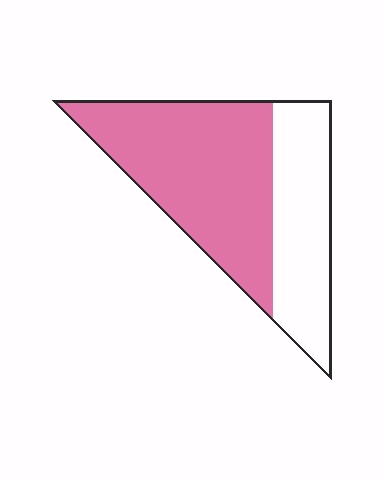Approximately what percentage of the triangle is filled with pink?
Approximately 60%.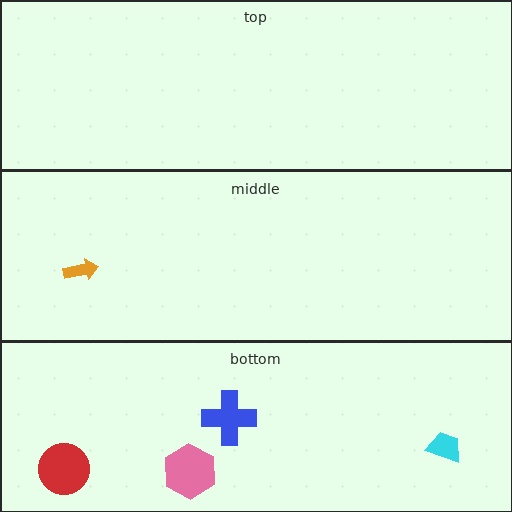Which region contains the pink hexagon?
The bottom region.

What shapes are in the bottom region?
The blue cross, the pink hexagon, the cyan trapezoid, the red circle.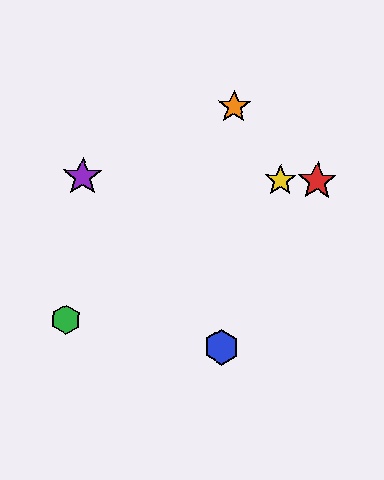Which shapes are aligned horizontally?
The red star, the yellow star, the purple star are aligned horizontally.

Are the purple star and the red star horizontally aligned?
Yes, both are at y≈177.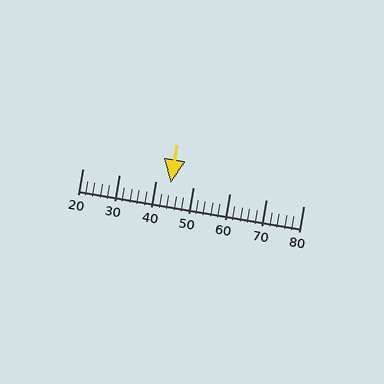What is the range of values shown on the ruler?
The ruler shows values from 20 to 80.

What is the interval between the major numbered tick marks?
The major tick marks are spaced 10 units apart.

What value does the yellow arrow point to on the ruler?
The yellow arrow points to approximately 44.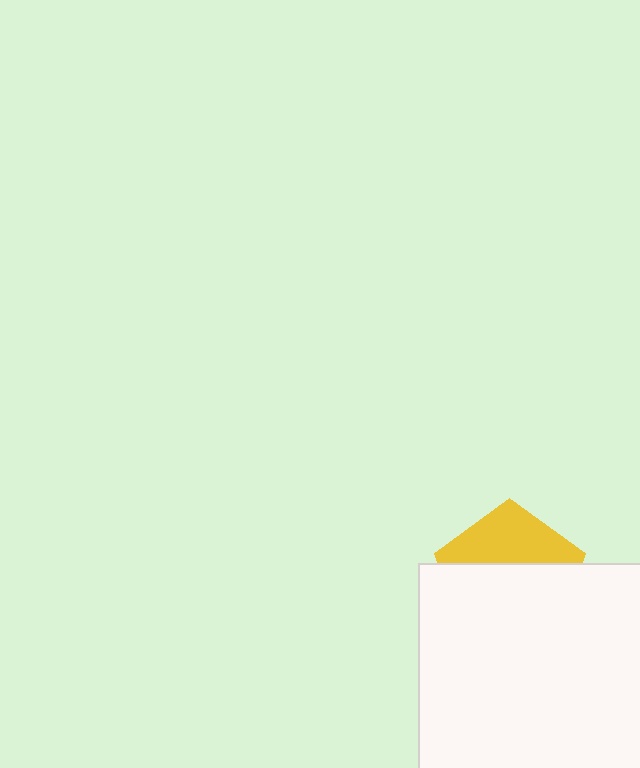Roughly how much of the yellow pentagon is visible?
A small part of it is visible (roughly 37%).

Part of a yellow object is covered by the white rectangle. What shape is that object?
It is a pentagon.